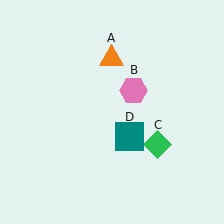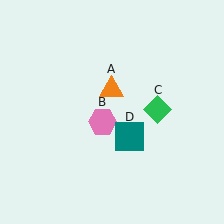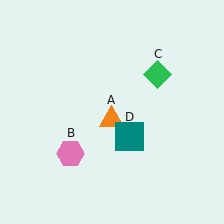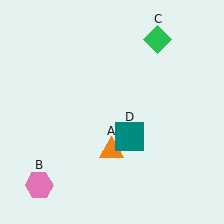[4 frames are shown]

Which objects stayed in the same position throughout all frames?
Teal square (object D) remained stationary.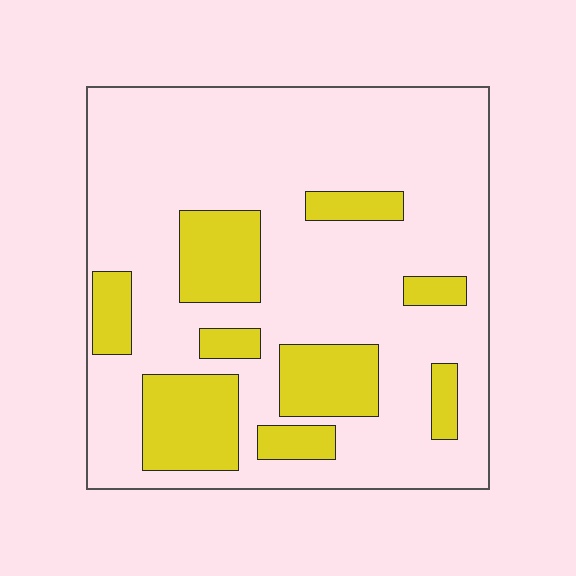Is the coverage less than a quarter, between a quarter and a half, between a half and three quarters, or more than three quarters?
Less than a quarter.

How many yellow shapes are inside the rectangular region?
9.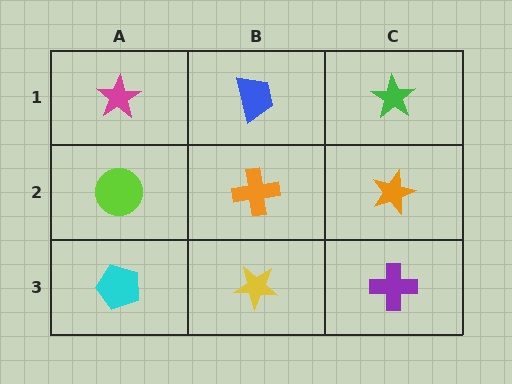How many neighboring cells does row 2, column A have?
3.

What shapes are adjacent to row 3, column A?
A lime circle (row 2, column A), a yellow star (row 3, column B).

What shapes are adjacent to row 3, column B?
An orange cross (row 2, column B), a cyan pentagon (row 3, column A), a purple cross (row 3, column C).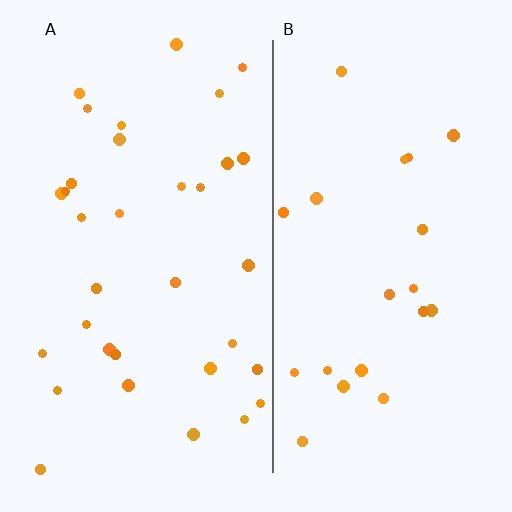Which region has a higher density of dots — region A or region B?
A (the left).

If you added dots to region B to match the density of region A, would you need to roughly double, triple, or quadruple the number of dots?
Approximately double.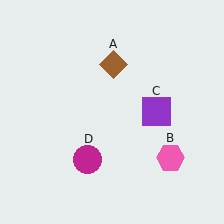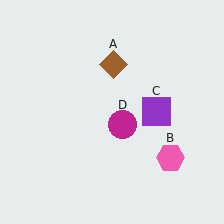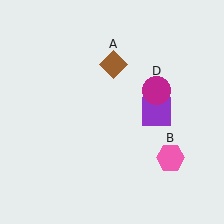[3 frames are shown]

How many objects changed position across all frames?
1 object changed position: magenta circle (object D).